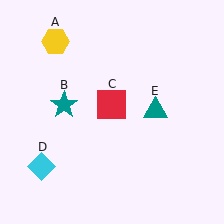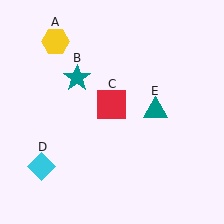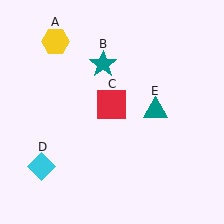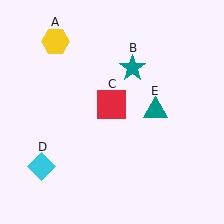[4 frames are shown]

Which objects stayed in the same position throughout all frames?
Yellow hexagon (object A) and red square (object C) and cyan diamond (object D) and teal triangle (object E) remained stationary.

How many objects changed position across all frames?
1 object changed position: teal star (object B).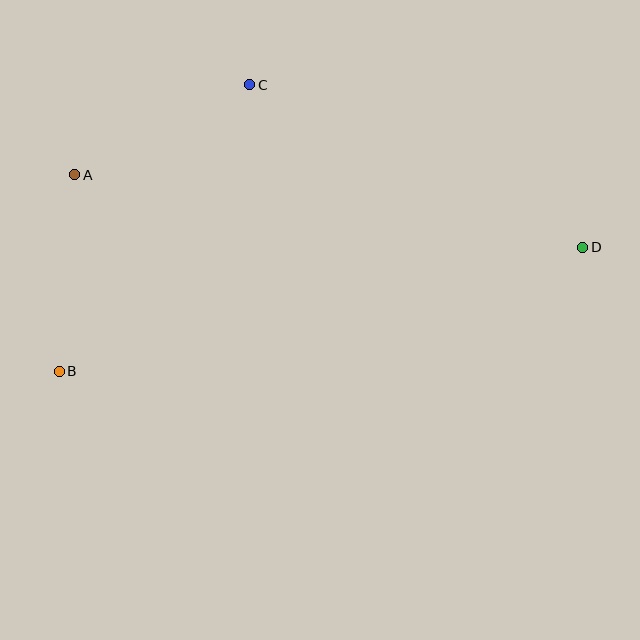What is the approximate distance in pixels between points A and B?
The distance between A and B is approximately 197 pixels.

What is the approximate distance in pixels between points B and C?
The distance between B and C is approximately 344 pixels.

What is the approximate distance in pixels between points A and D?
The distance between A and D is approximately 513 pixels.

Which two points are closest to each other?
Points A and C are closest to each other.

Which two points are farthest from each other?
Points B and D are farthest from each other.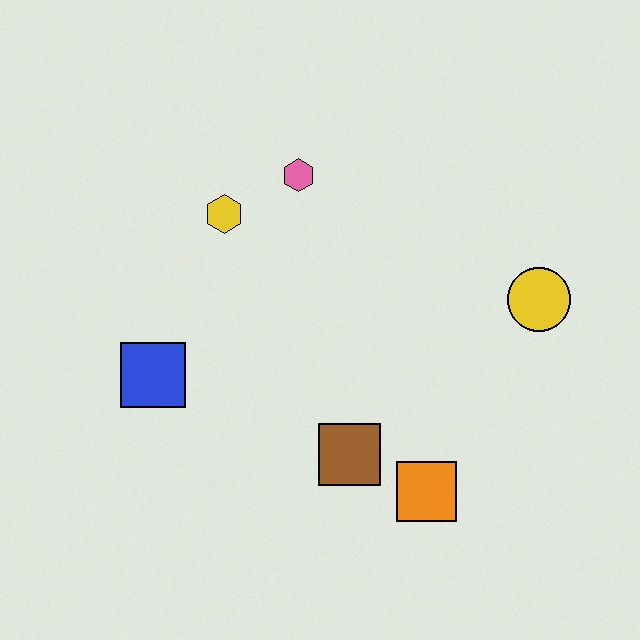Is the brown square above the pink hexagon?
No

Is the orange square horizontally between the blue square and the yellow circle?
Yes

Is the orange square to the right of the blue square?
Yes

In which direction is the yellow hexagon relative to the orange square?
The yellow hexagon is above the orange square.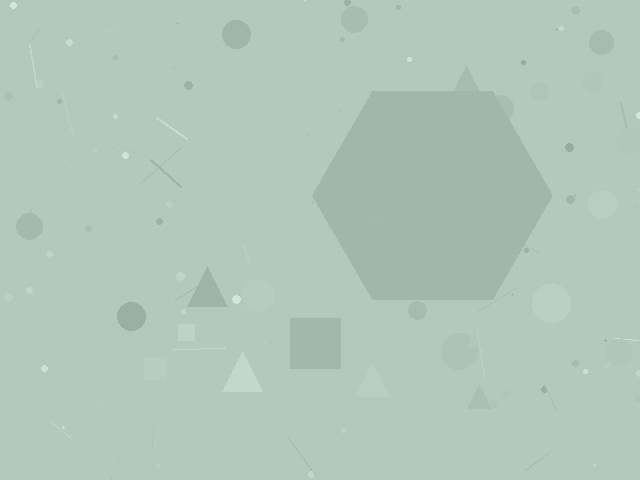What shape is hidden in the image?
A hexagon is hidden in the image.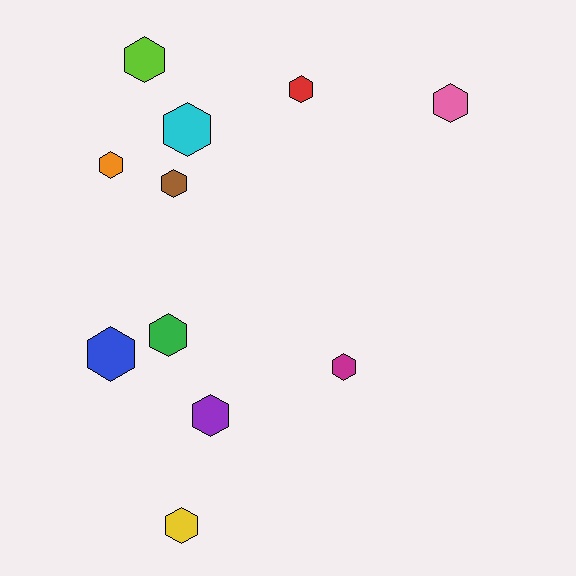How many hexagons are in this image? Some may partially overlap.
There are 11 hexagons.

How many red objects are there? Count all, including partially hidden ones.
There is 1 red object.